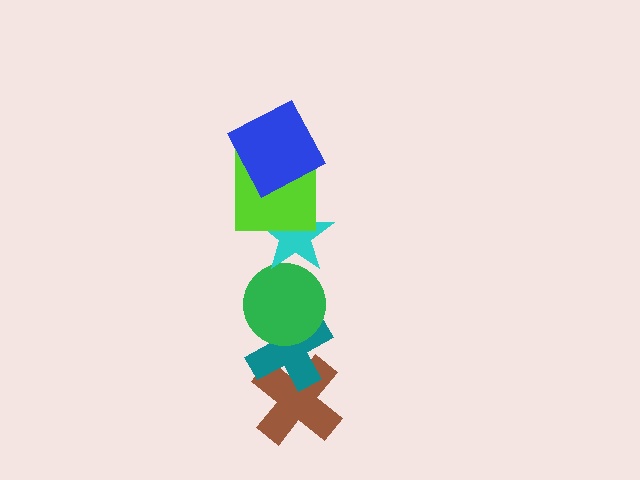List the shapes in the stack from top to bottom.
From top to bottom: the blue square, the lime square, the cyan star, the green circle, the teal cross, the brown cross.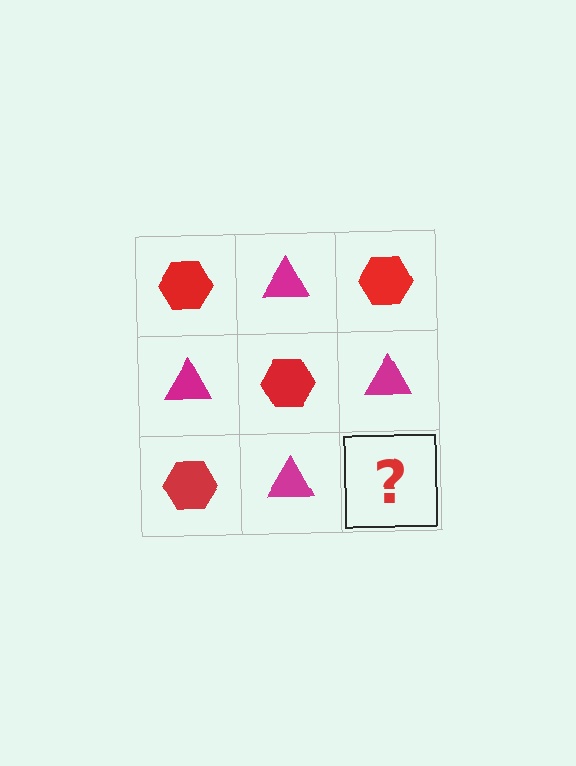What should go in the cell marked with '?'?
The missing cell should contain a red hexagon.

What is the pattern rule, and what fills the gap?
The rule is that it alternates red hexagon and magenta triangle in a checkerboard pattern. The gap should be filled with a red hexagon.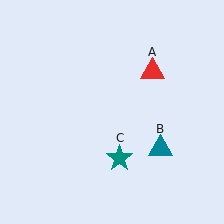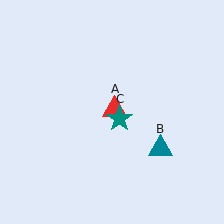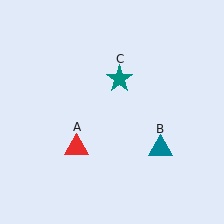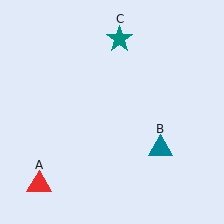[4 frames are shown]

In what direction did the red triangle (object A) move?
The red triangle (object A) moved down and to the left.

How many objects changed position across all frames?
2 objects changed position: red triangle (object A), teal star (object C).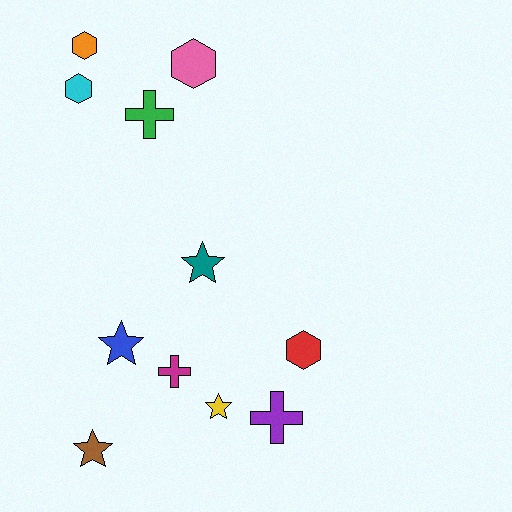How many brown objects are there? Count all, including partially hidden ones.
There is 1 brown object.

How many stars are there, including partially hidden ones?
There are 4 stars.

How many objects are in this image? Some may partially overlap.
There are 11 objects.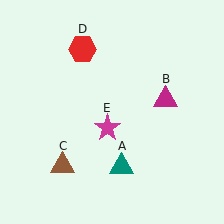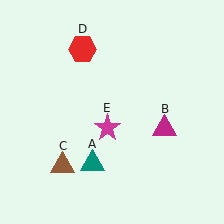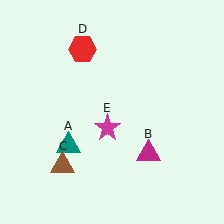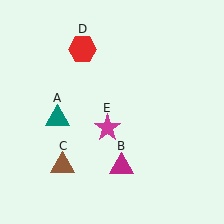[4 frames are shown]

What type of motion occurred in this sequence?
The teal triangle (object A), magenta triangle (object B) rotated clockwise around the center of the scene.